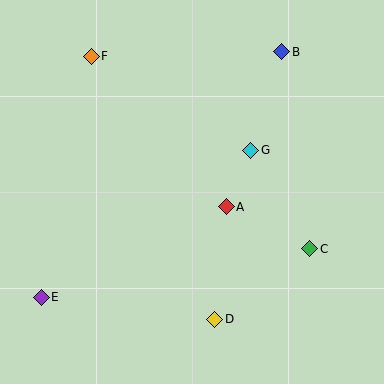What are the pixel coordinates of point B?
Point B is at (282, 52).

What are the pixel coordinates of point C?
Point C is at (310, 249).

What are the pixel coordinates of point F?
Point F is at (91, 56).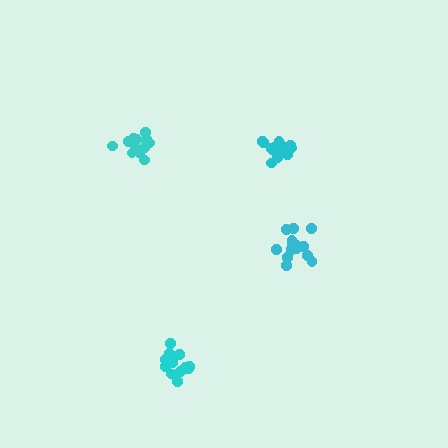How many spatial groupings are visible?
There are 4 spatial groupings.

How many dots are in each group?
Group 1: 12 dots, Group 2: 16 dots, Group 3: 12 dots, Group 4: 15 dots (55 total).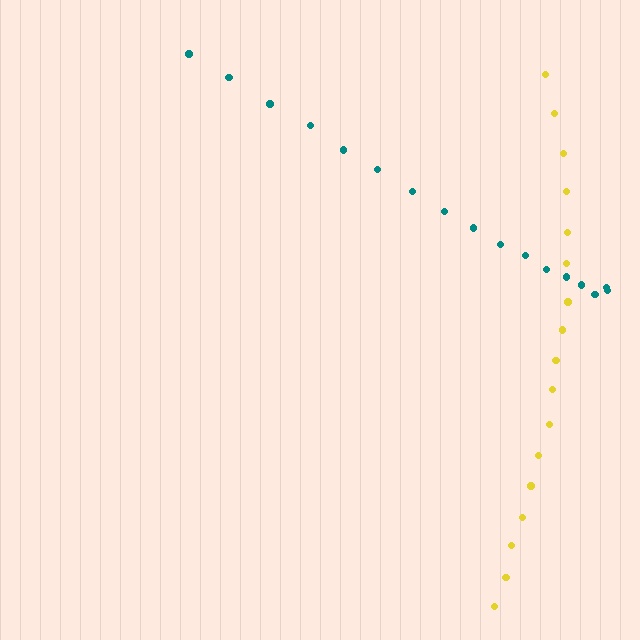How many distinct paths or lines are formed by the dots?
There are 2 distinct paths.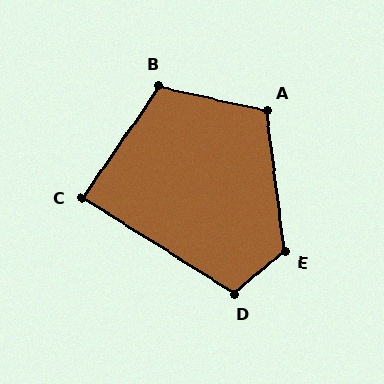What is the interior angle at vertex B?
Approximately 112 degrees (obtuse).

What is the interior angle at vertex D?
Approximately 108 degrees (obtuse).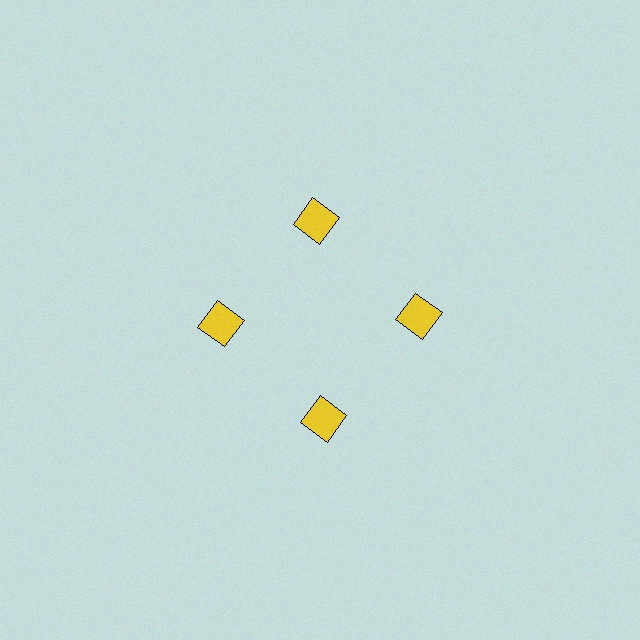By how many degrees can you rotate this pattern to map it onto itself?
The pattern maps onto itself every 90 degrees of rotation.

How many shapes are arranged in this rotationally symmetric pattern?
There are 4 shapes, arranged in 4 groups of 1.